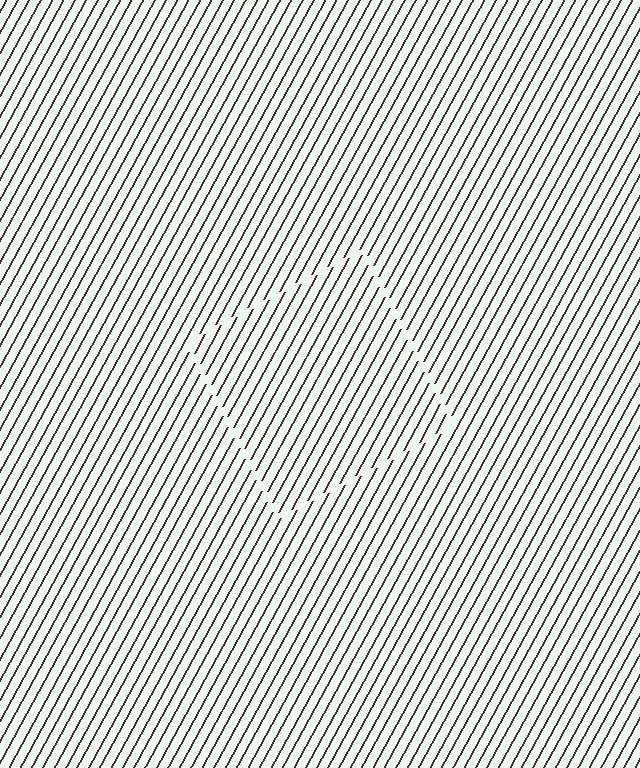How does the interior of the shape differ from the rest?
The interior of the shape contains the same grating, shifted by half a period — the contour is defined by the phase discontinuity where line-ends from the inner and outer gratings abut.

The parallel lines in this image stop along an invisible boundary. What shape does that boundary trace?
An illusory square. The interior of the shape contains the same grating, shifted by half a period — the contour is defined by the phase discontinuity where line-ends from the inner and outer gratings abut.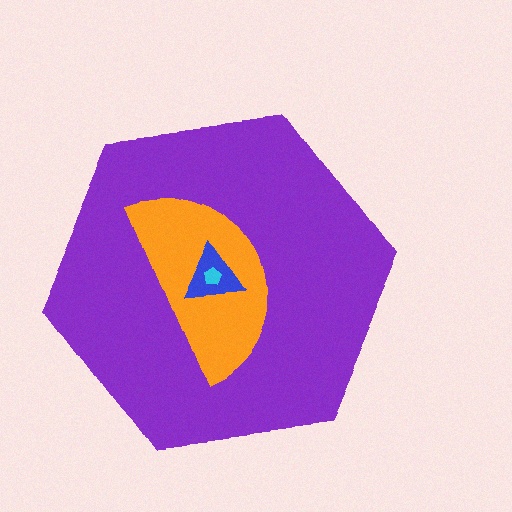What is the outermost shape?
The purple hexagon.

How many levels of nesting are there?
4.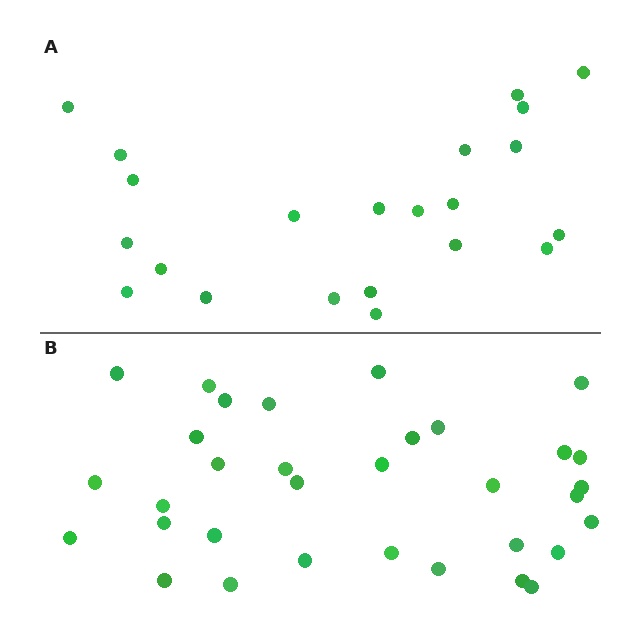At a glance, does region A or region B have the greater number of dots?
Region B (the bottom region) has more dots.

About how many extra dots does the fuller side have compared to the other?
Region B has roughly 12 or so more dots than region A.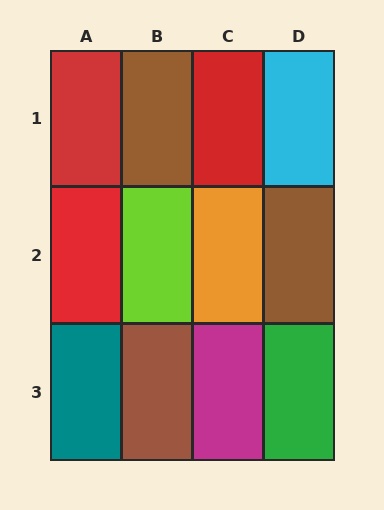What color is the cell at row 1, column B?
Brown.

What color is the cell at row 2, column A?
Red.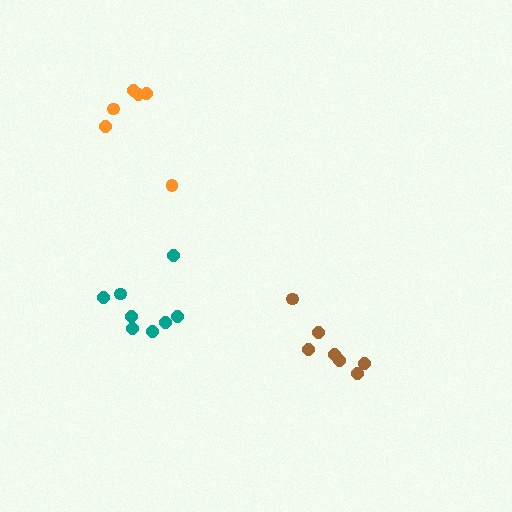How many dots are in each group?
Group 1: 8 dots, Group 2: 7 dots, Group 3: 6 dots (21 total).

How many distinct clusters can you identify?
There are 3 distinct clusters.